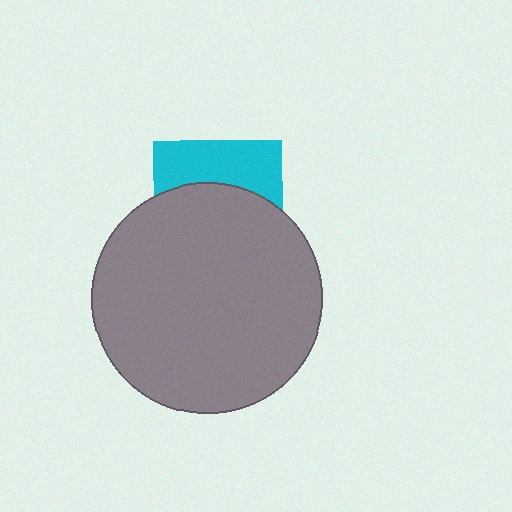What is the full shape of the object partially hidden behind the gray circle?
The partially hidden object is a cyan square.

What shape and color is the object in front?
The object in front is a gray circle.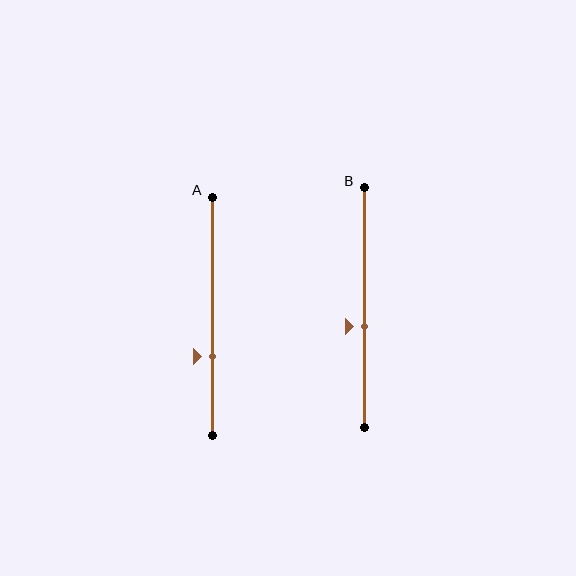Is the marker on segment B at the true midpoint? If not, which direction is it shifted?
No, the marker on segment B is shifted downward by about 8% of the segment length.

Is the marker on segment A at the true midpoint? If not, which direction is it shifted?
No, the marker on segment A is shifted downward by about 17% of the segment length.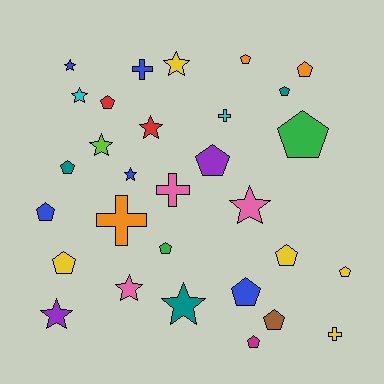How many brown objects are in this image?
There is 1 brown object.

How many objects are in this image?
There are 30 objects.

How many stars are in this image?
There are 10 stars.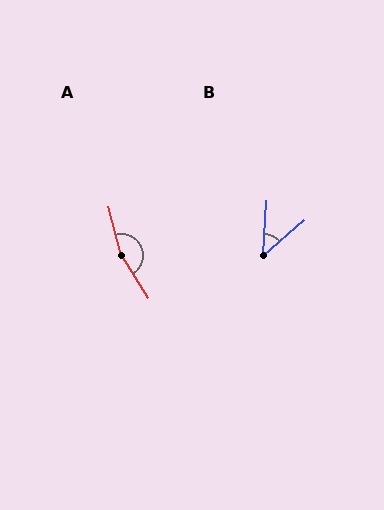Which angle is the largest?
A, at approximately 162 degrees.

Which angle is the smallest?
B, at approximately 46 degrees.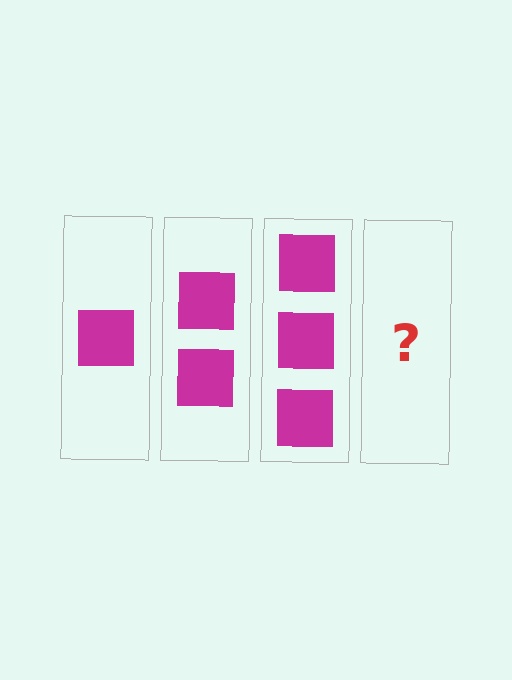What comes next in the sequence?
The next element should be 4 squares.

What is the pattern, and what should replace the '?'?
The pattern is that each step adds one more square. The '?' should be 4 squares.